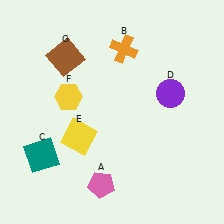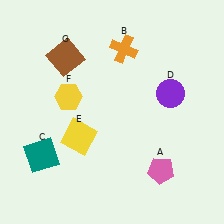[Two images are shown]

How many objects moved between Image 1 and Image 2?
1 object moved between the two images.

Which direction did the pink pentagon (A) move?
The pink pentagon (A) moved right.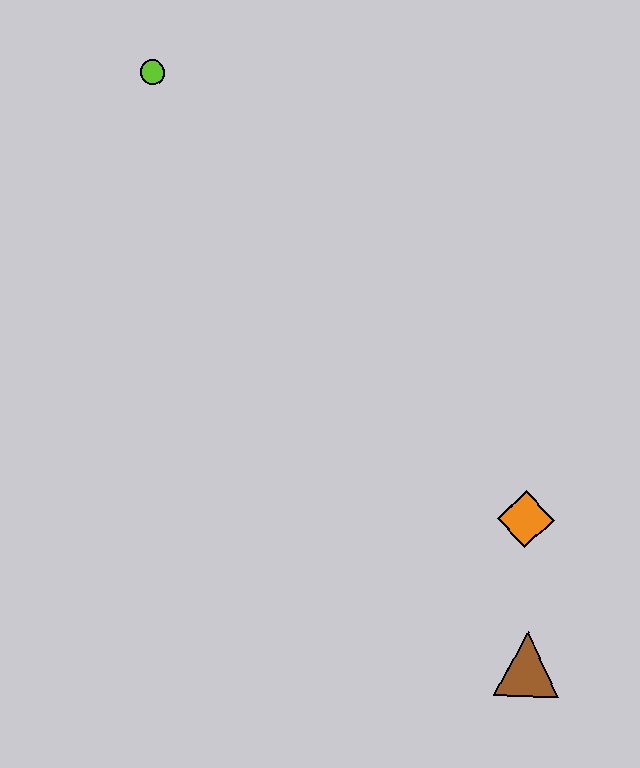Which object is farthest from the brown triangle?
The lime circle is farthest from the brown triangle.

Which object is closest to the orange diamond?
The brown triangle is closest to the orange diamond.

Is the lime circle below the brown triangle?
No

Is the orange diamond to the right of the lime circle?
Yes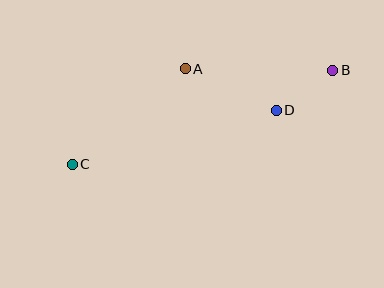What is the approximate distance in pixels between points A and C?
The distance between A and C is approximately 148 pixels.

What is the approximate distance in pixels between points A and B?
The distance between A and B is approximately 147 pixels.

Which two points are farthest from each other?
Points B and C are farthest from each other.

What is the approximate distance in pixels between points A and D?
The distance between A and D is approximately 100 pixels.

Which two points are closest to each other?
Points B and D are closest to each other.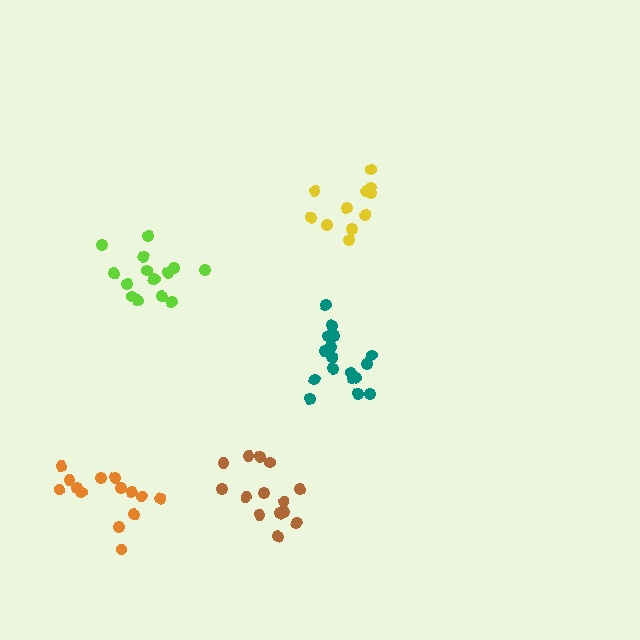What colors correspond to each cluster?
The clusters are colored: teal, lime, yellow, brown, orange.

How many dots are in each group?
Group 1: 17 dots, Group 2: 15 dots, Group 3: 11 dots, Group 4: 14 dots, Group 5: 14 dots (71 total).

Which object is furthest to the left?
The orange cluster is leftmost.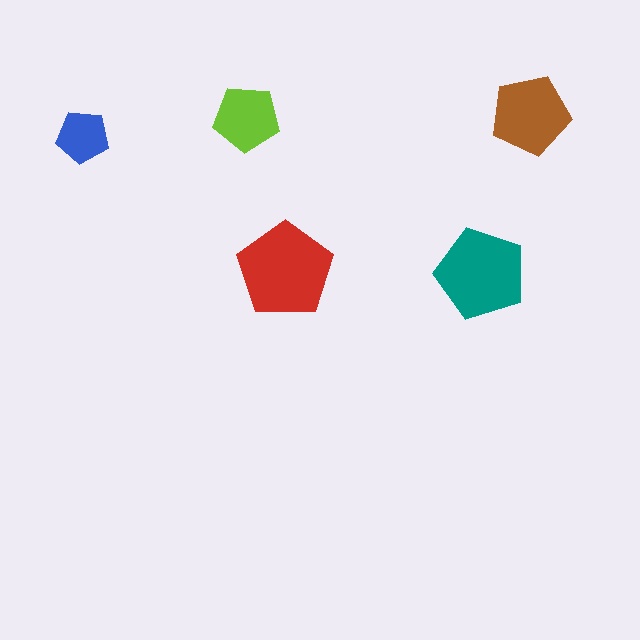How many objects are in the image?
There are 5 objects in the image.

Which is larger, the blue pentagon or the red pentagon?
The red one.